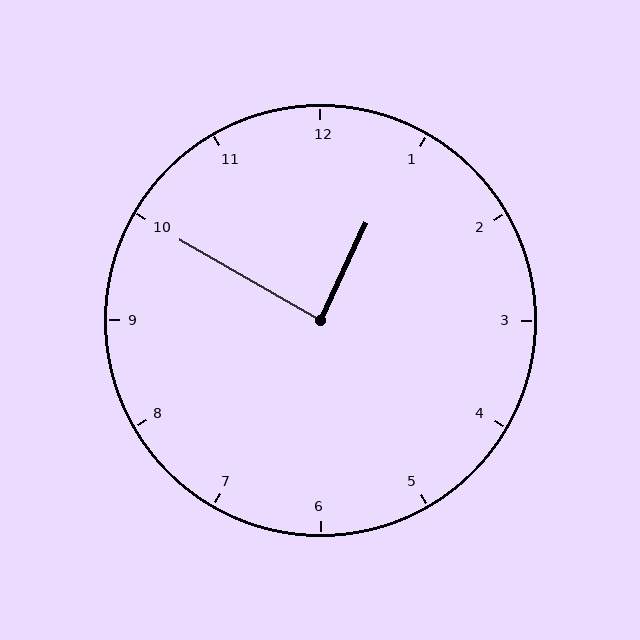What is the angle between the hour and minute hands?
Approximately 85 degrees.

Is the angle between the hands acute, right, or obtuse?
It is right.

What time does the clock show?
12:50.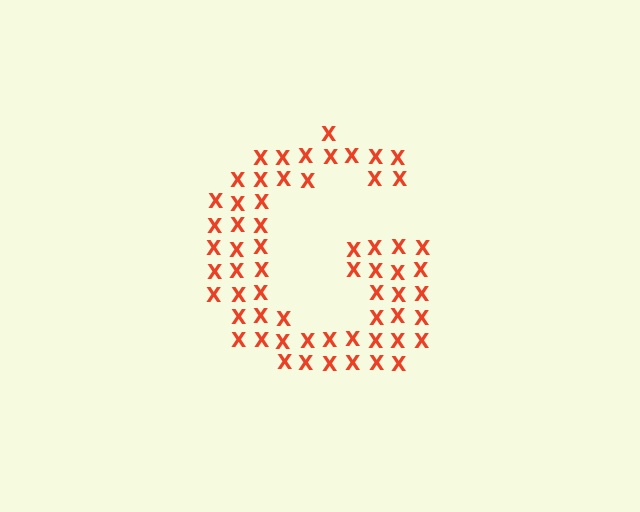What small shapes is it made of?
It is made of small letter X's.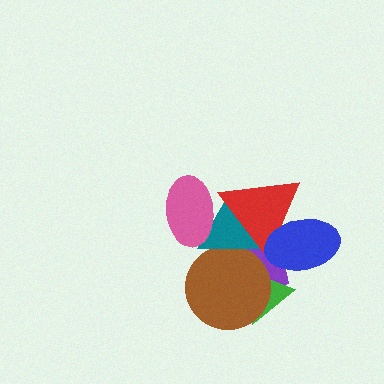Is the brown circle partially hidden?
Yes, it is partially covered by another shape.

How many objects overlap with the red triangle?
4 objects overlap with the red triangle.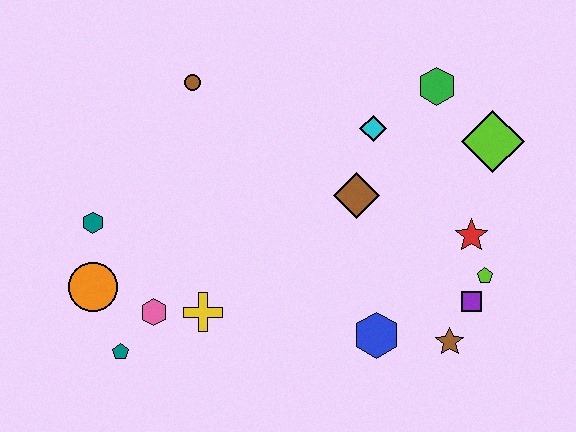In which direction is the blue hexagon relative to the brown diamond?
The blue hexagon is below the brown diamond.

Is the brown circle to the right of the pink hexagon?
Yes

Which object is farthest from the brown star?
The teal hexagon is farthest from the brown star.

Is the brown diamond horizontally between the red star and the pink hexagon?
Yes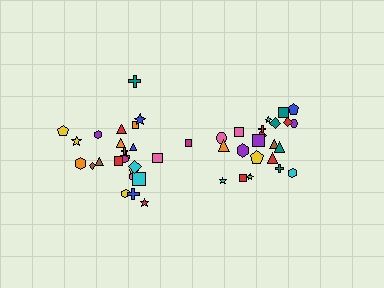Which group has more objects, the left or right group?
The left group.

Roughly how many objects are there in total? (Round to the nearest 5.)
Roughly 45 objects in total.